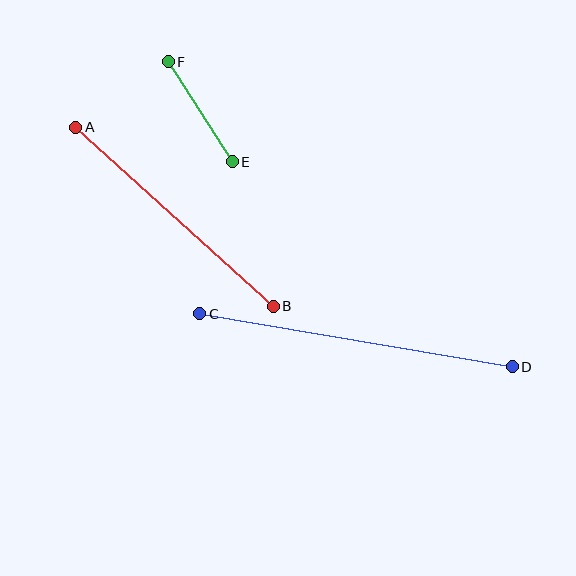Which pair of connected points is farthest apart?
Points C and D are farthest apart.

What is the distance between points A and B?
The distance is approximately 267 pixels.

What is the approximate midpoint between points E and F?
The midpoint is at approximately (200, 112) pixels.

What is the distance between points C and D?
The distance is approximately 317 pixels.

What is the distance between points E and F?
The distance is approximately 119 pixels.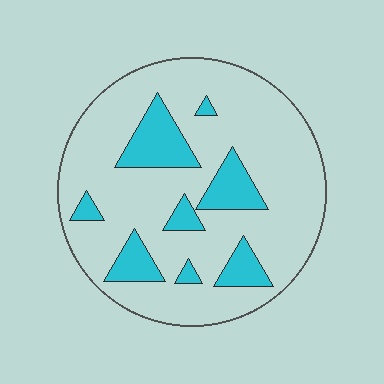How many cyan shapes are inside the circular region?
8.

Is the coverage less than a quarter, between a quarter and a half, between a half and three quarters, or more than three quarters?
Less than a quarter.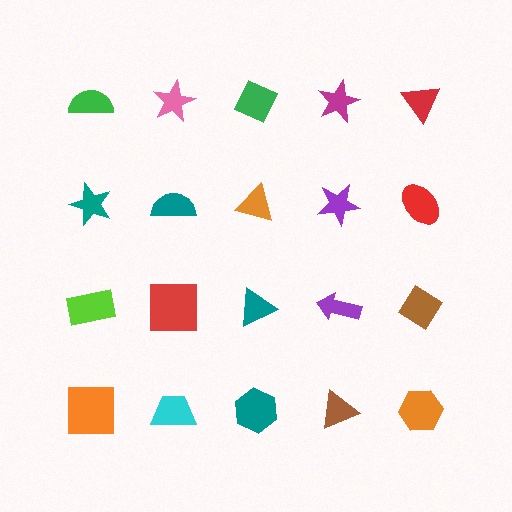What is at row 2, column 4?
A purple star.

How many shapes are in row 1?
5 shapes.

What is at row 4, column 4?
A brown triangle.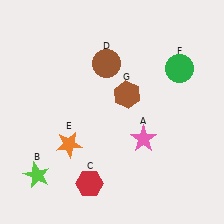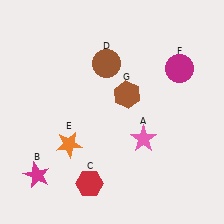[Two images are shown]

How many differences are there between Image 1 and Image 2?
There are 2 differences between the two images.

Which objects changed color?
B changed from lime to magenta. F changed from green to magenta.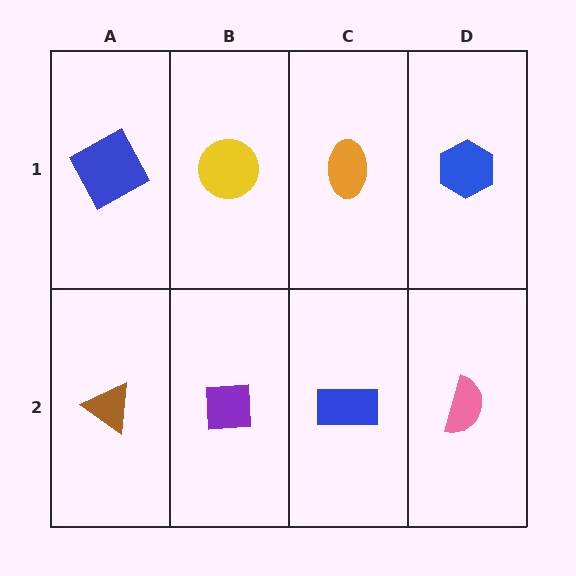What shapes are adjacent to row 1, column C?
A blue rectangle (row 2, column C), a yellow circle (row 1, column B), a blue hexagon (row 1, column D).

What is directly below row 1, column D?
A pink semicircle.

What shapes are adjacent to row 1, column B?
A purple square (row 2, column B), a blue square (row 1, column A), an orange ellipse (row 1, column C).